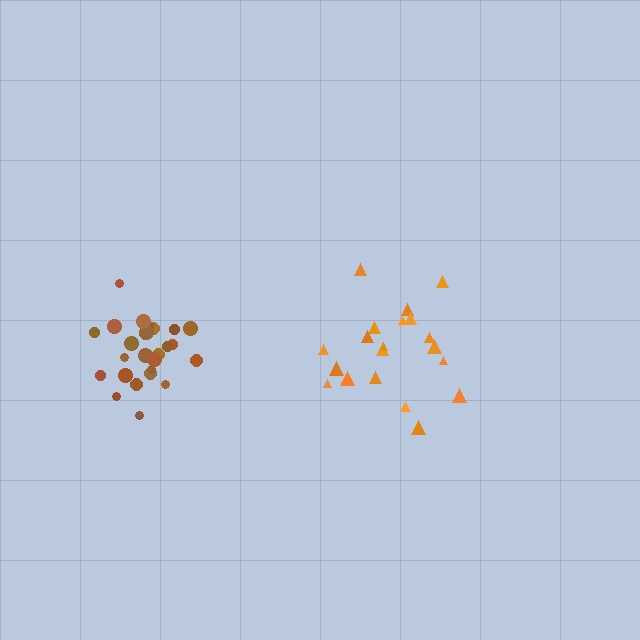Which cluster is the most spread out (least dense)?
Orange.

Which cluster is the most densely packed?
Brown.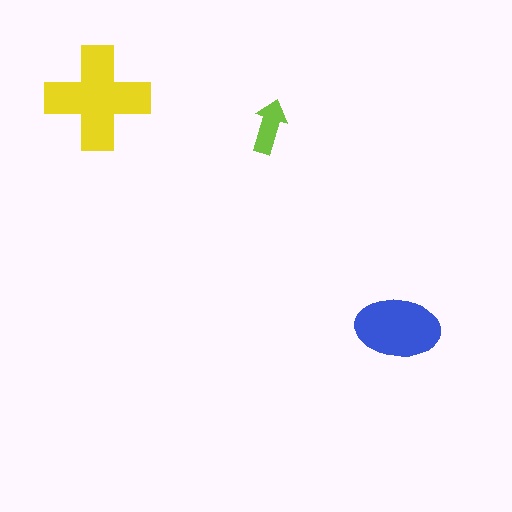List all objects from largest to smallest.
The yellow cross, the blue ellipse, the lime arrow.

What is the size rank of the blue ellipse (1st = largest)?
2nd.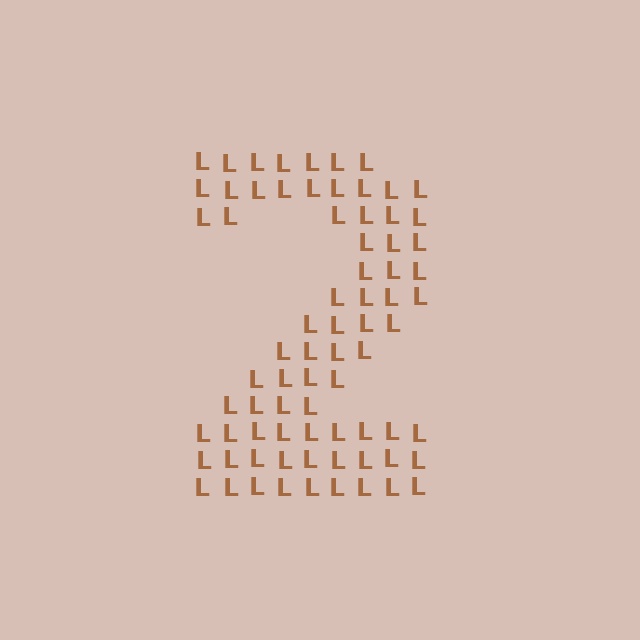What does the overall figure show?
The overall figure shows the digit 2.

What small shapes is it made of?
It is made of small letter L's.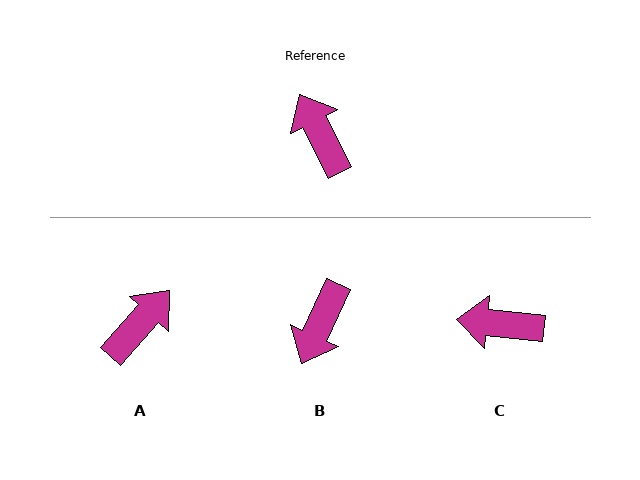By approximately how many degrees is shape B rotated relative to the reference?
Approximately 128 degrees counter-clockwise.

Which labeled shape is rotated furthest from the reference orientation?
B, about 128 degrees away.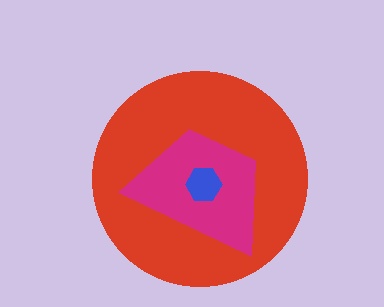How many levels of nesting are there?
3.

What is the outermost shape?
The red circle.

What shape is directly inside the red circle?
The magenta trapezoid.